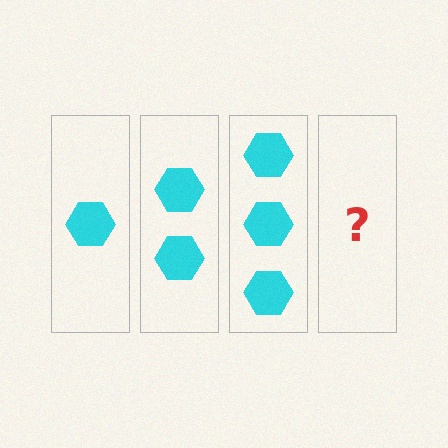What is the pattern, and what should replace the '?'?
The pattern is that each step adds one more hexagon. The '?' should be 4 hexagons.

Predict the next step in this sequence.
The next step is 4 hexagons.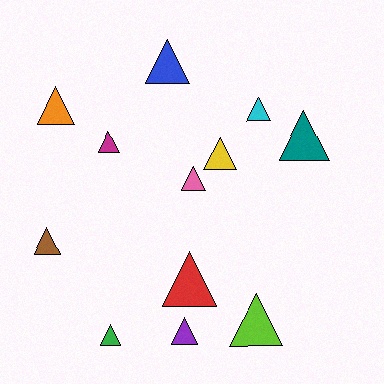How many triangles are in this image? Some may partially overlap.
There are 12 triangles.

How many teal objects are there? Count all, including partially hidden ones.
There is 1 teal object.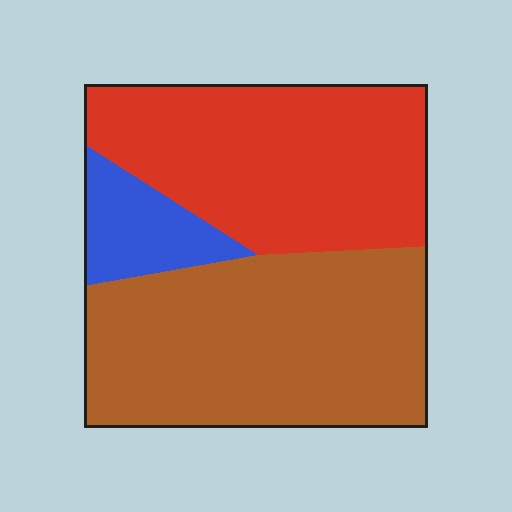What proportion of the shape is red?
Red takes up about two fifths (2/5) of the shape.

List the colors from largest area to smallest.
From largest to smallest: brown, red, blue.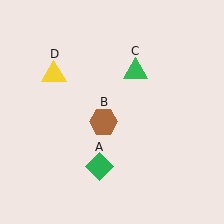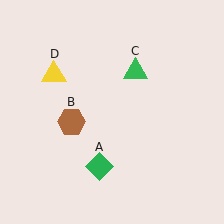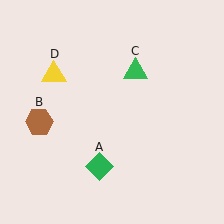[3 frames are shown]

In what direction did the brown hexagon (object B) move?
The brown hexagon (object B) moved left.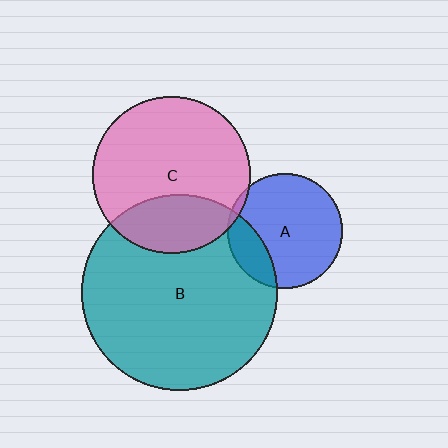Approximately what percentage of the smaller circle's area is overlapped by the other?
Approximately 5%.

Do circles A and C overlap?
Yes.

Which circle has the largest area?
Circle B (teal).